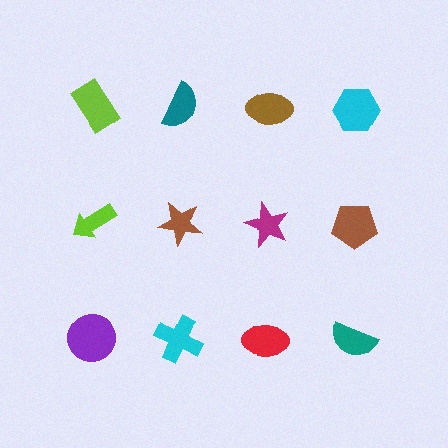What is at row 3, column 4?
A teal semicircle.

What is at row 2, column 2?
A brown star.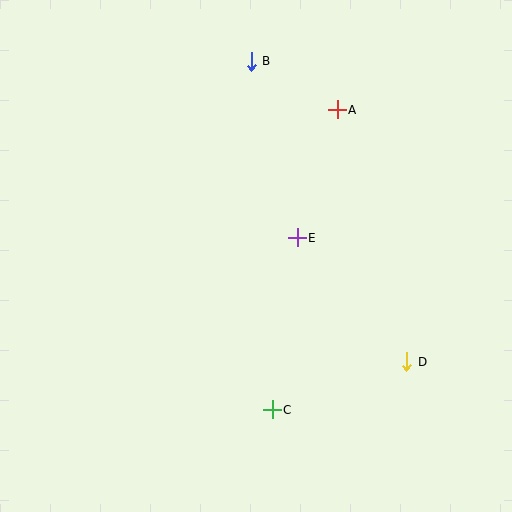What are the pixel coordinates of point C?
Point C is at (272, 410).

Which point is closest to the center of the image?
Point E at (297, 238) is closest to the center.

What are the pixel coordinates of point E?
Point E is at (297, 238).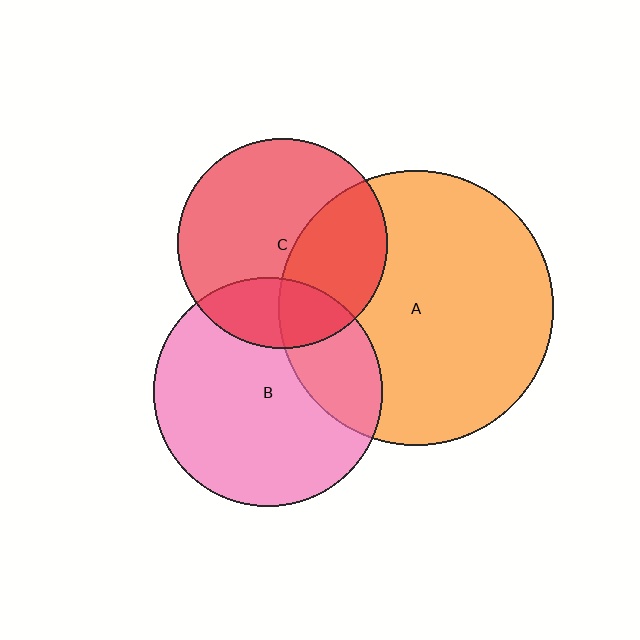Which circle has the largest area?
Circle A (orange).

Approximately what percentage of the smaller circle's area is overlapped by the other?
Approximately 35%.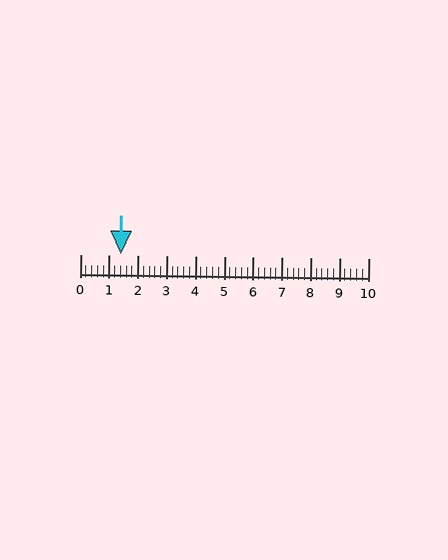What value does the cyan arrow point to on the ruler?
The cyan arrow points to approximately 1.4.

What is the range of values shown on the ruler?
The ruler shows values from 0 to 10.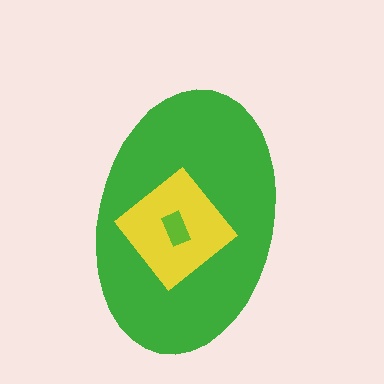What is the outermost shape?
The green ellipse.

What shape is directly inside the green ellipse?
The yellow diamond.